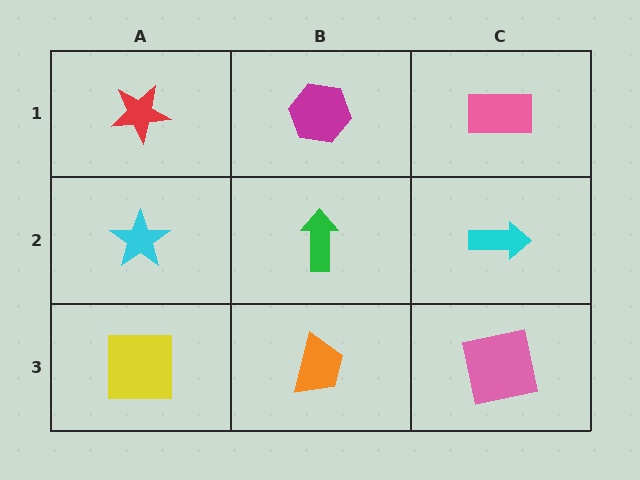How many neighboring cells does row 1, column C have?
2.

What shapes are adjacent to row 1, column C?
A cyan arrow (row 2, column C), a magenta hexagon (row 1, column B).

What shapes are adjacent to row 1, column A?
A cyan star (row 2, column A), a magenta hexagon (row 1, column B).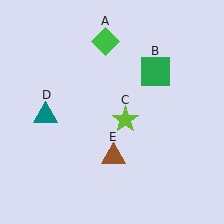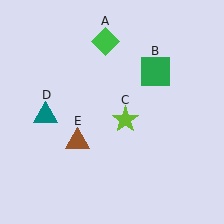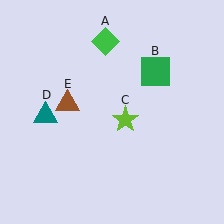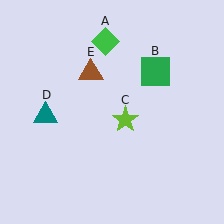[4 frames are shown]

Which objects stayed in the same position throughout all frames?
Green diamond (object A) and green square (object B) and lime star (object C) and teal triangle (object D) remained stationary.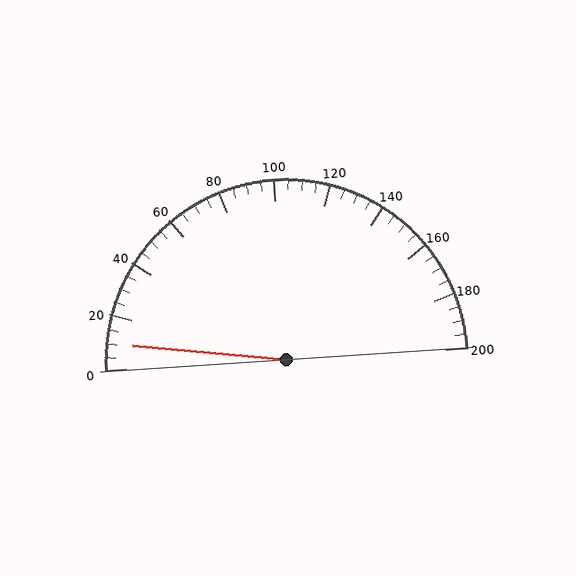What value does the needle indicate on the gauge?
The needle indicates approximately 10.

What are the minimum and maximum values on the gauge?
The gauge ranges from 0 to 200.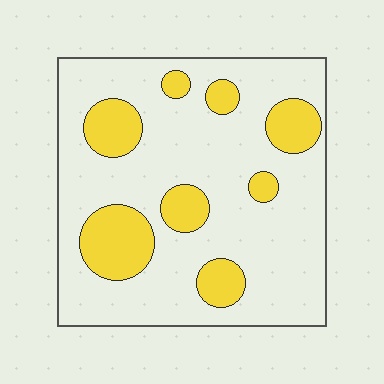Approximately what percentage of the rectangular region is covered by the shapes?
Approximately 20%.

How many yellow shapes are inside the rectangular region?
8.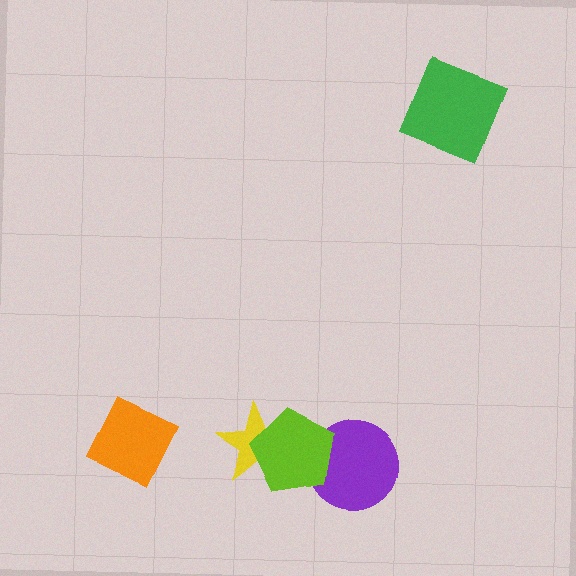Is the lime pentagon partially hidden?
No, no other shape covers it.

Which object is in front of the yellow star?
The lime pentagon is in front of the yellow star.